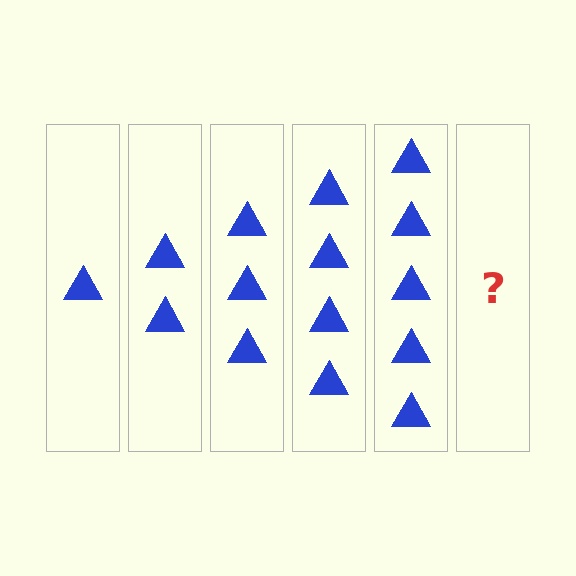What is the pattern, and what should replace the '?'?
The pattern is that each step adds one more triangle. The '?' should be 6 triangles.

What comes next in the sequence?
The next element should be 6 triangles.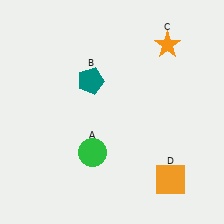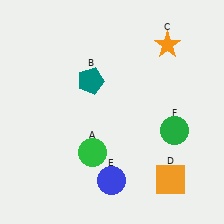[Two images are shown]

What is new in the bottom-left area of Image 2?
A blue circle (E) was added in the bottom-left area of Image 2.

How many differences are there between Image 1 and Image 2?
There are 2 differences between the two images.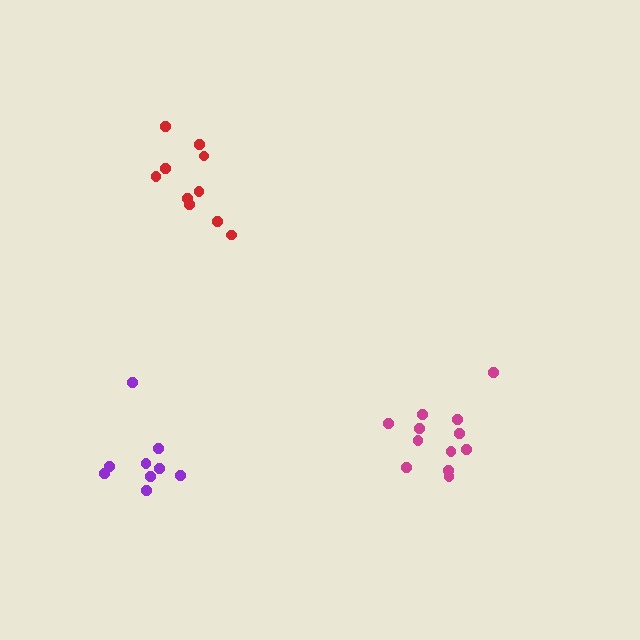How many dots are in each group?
Group 1: 9 dots, Group 2: 10 dots, Group 3: 12 dots (31 total).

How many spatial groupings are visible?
There are 3 spatial groupings.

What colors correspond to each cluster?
The clusters are colored: purple, red, magenta.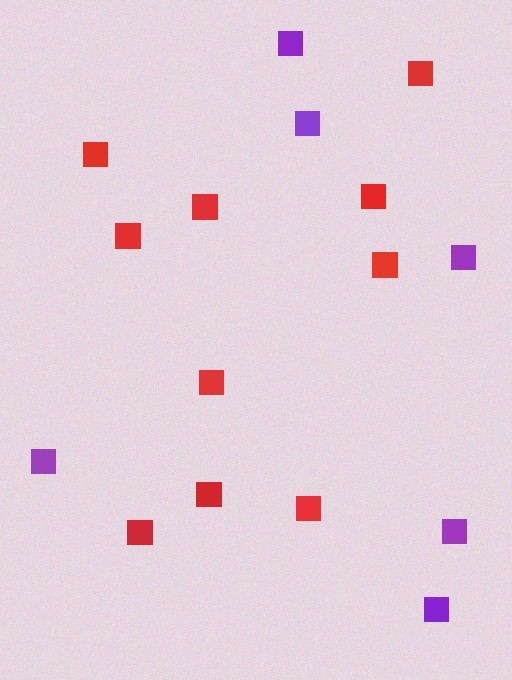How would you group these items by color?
There are 2 groups: one group of purple squares (6) and one group of red squares (10).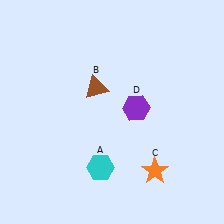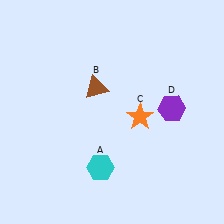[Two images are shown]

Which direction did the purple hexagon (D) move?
The purple hexagon (D) moved right.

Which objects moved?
The objects that moved are: the orange star (C), the purple hexagon (D).